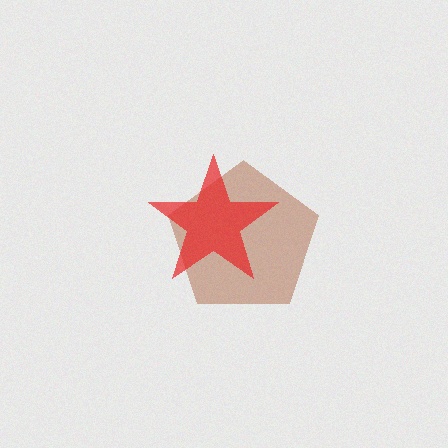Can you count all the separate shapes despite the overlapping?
Yes, there are 2 separate shapes.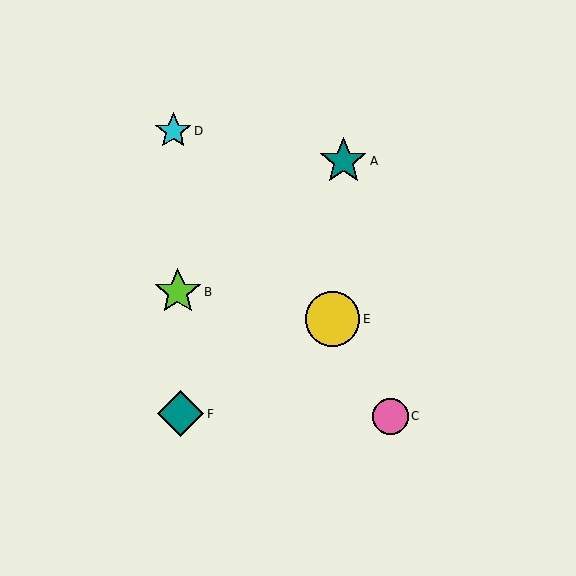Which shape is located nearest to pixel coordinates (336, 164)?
The teal star (labeled A) at (343, 161) is nearest to that location.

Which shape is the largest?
The yellow circle (labeled E) is the largest.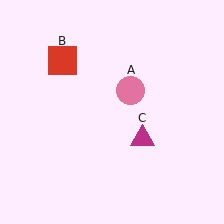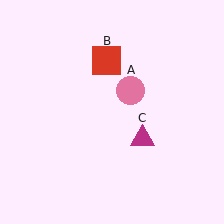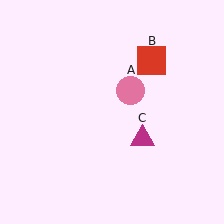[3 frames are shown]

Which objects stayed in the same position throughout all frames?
Pink circle (object A) and magenta triangle (object C) remained stationary.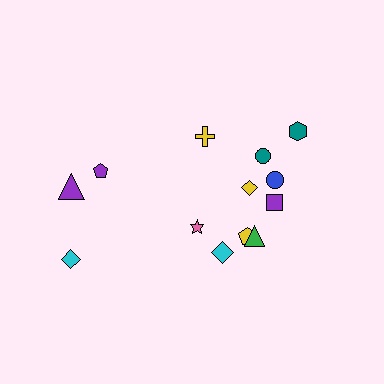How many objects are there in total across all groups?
There are 13 objects.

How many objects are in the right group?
There are 8 objects.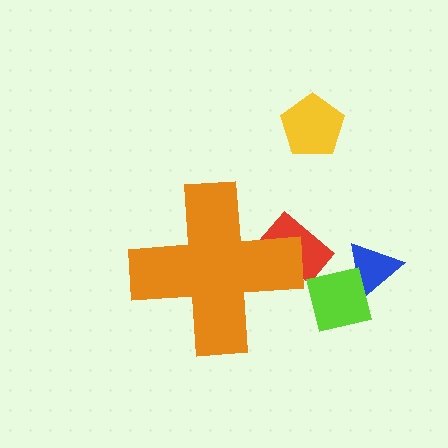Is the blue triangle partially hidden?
No, the blue triangle is fully visible.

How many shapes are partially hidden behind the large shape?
1 shape is partially hidden.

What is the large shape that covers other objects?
An orange cross.